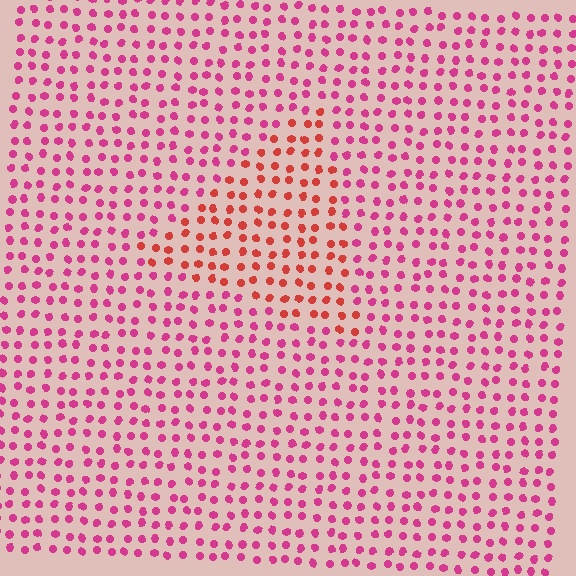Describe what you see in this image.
The image is filled with small magenta elements in a uniform arrangement. A triangle-shaped region is visible where the elements are tinted to a slightly different hue, forming a subtle color boundary.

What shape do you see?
I see a triangle.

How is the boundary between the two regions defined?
The boundary is defined purely by a slight shift in hue (about 35 degrees). Spacing, size, and orientation are identical on both sides.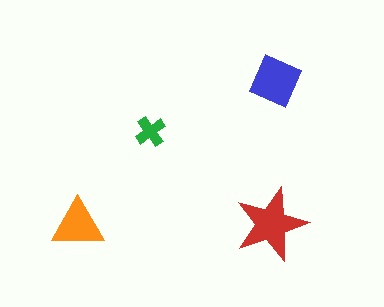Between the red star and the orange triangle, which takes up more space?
The red star.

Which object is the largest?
The red star.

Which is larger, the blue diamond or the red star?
The red star.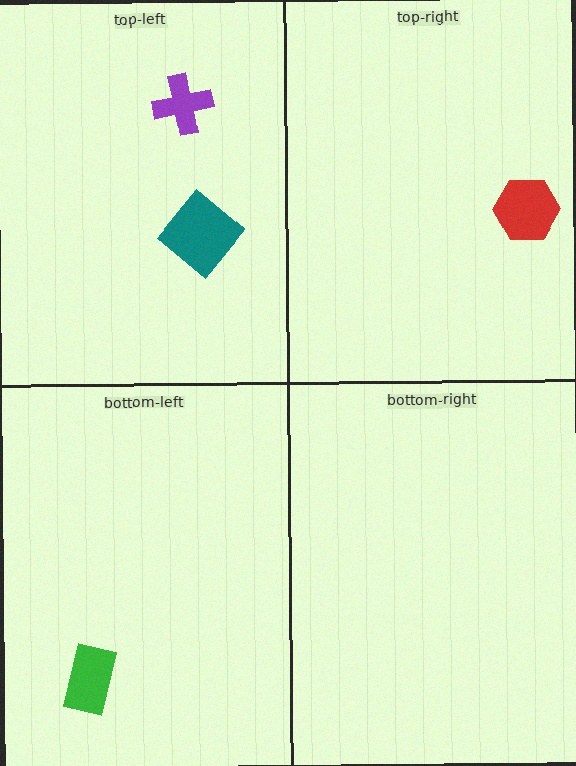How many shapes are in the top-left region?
2.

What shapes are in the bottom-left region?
The green rectangle.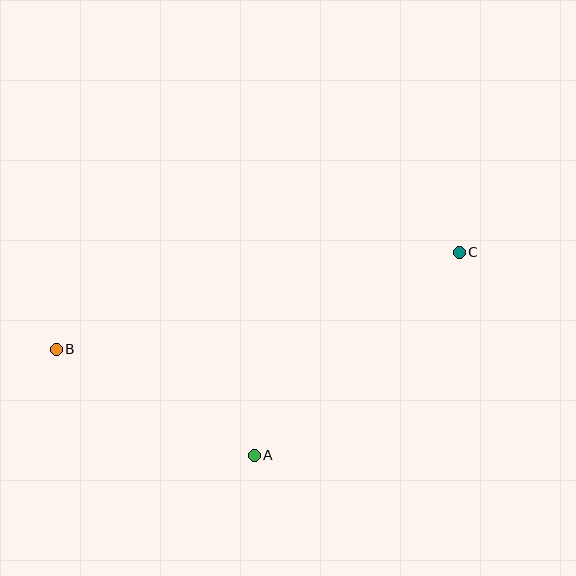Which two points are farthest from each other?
Points B and C are farthest from each other.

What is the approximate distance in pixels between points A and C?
The distance between A and C is approximately 289 pixels.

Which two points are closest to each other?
Points A and B are closest to each other.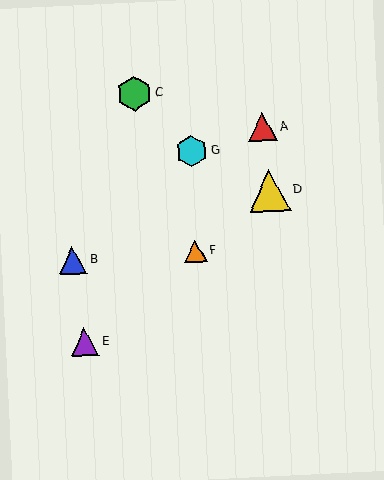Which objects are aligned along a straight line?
Objects D, E, F are aligned along a straight line.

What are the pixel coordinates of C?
Object C is at (135, 94).